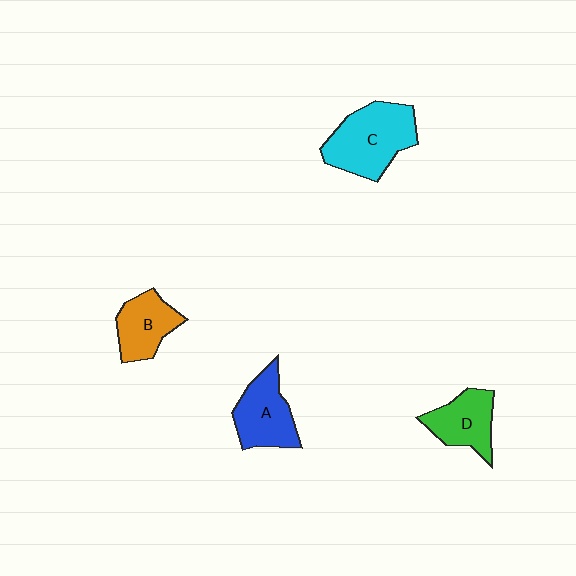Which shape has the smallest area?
Shape B (orange).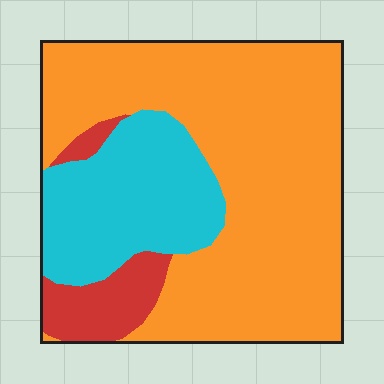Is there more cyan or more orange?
Orange.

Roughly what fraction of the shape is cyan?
Cyan covers 24% of the shape.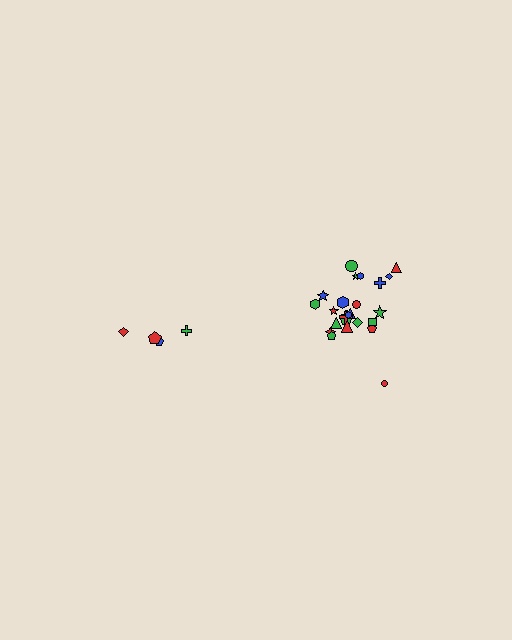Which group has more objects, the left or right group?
The right group.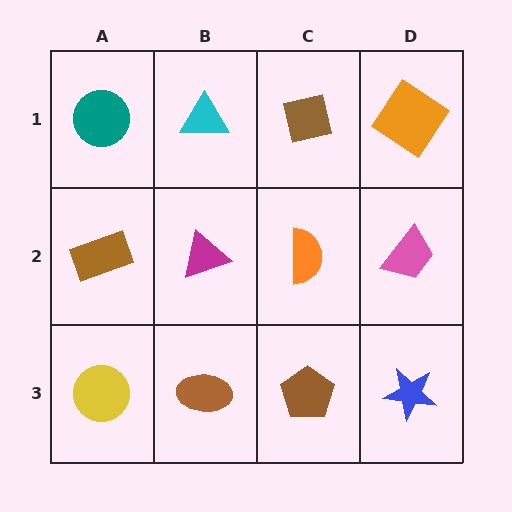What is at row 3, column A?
A yellow circle.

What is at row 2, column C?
An orange semicircle.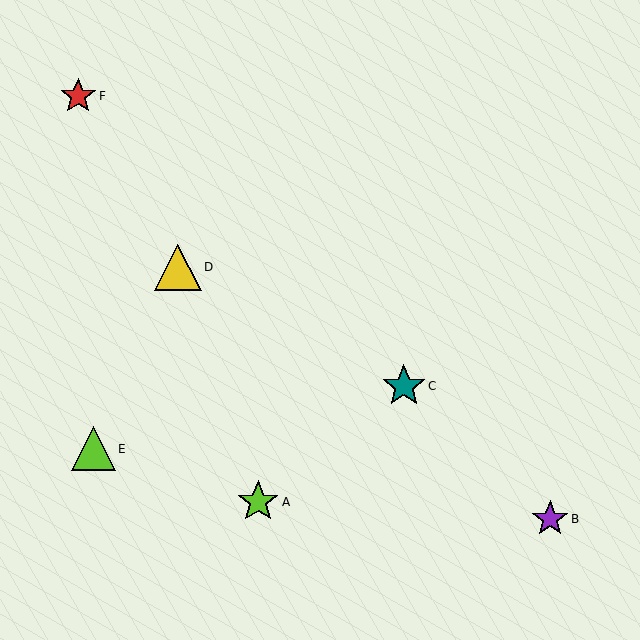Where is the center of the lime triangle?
The center of the lime triangle is at (94, 449).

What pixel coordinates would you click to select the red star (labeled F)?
Click at (78, 96) to select the red star F.